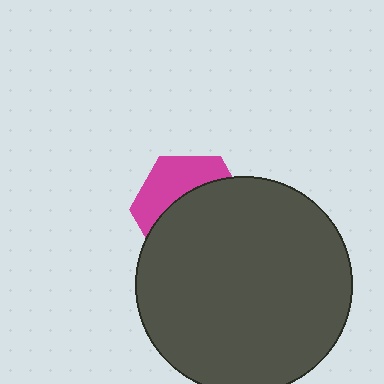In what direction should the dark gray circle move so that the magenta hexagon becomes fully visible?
The dark gray circle should move down. That is the shortest direction to clear the overlap and leave the magenta hexagon fully visible.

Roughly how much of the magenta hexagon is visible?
A small part of it is visible (roughly 38%).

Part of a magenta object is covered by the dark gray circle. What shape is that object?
It is a hexagon.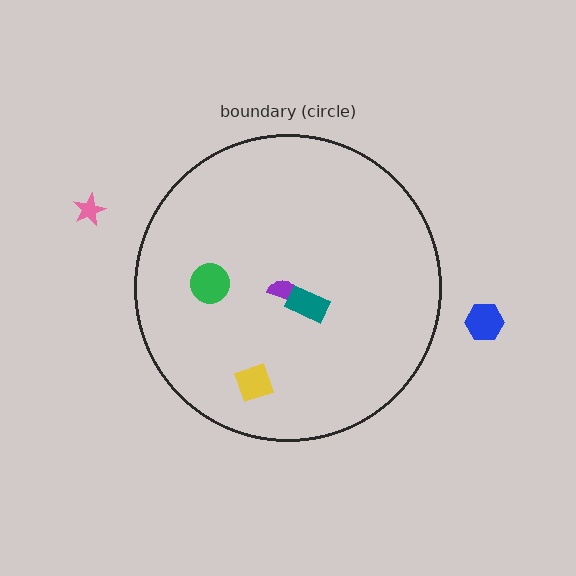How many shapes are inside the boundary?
4 inside, 2 outside.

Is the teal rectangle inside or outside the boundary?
Inside.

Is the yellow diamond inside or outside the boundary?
Inside.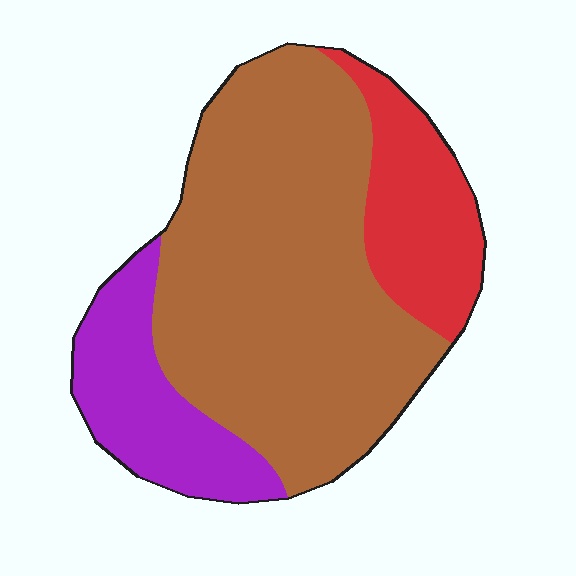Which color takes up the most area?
Brown, at roughly 65%.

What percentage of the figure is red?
Red covers about 20% of the figure.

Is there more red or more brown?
Brown.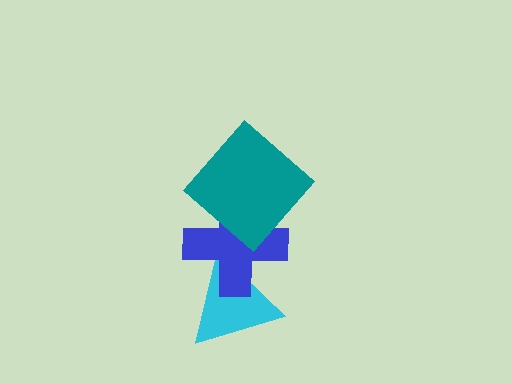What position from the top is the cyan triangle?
The cyan triangle is 3rd from the top.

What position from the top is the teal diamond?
The teal diamond is 1st from the top.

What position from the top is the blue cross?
The blue cross is 2nd from the top.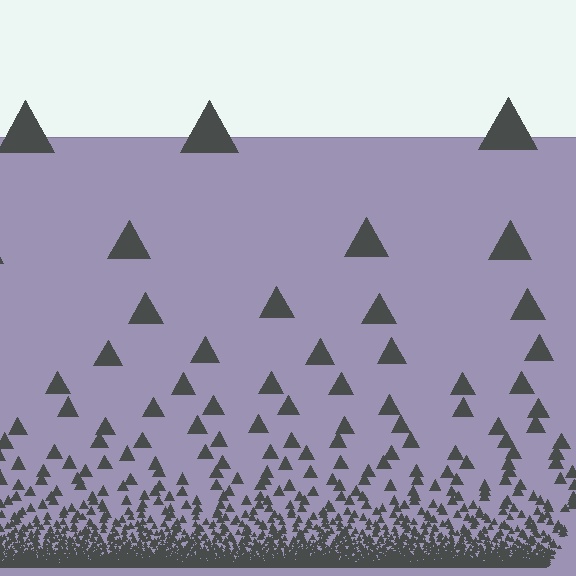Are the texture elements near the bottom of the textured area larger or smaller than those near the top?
Smaller. The gradient is inverted — elements near the bottom are smaller and denser.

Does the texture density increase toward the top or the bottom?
Density increases toward the bottom.